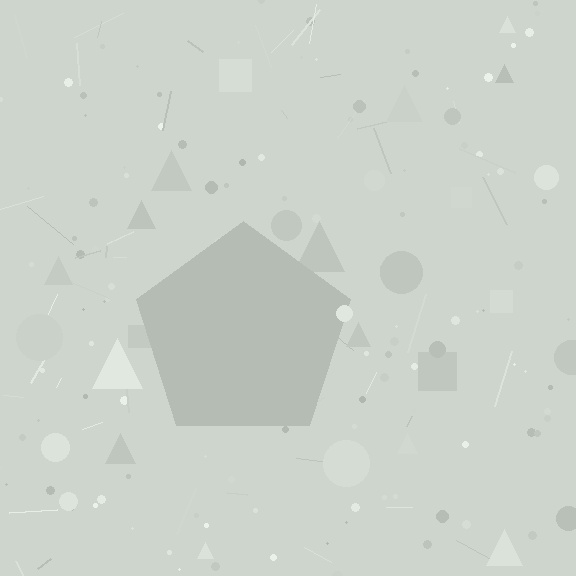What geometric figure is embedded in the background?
A pentagon is embedded in the background.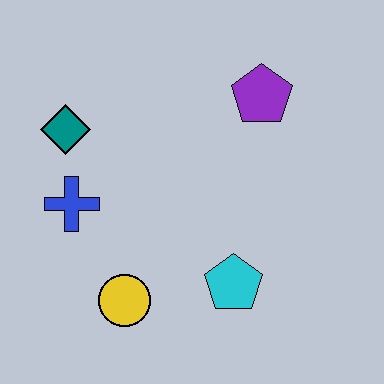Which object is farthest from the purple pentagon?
The yellow circle is farthest from the purple pentagon.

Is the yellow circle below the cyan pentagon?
Yes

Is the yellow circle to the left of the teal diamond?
No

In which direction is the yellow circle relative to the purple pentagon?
The yellow circle is below the purple pentagon.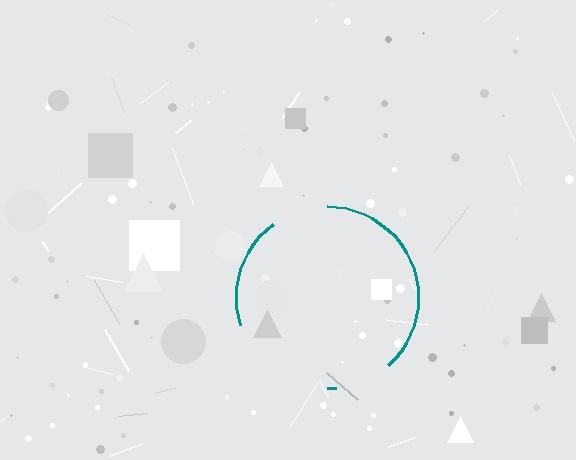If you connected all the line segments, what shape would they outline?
They would outline a circle.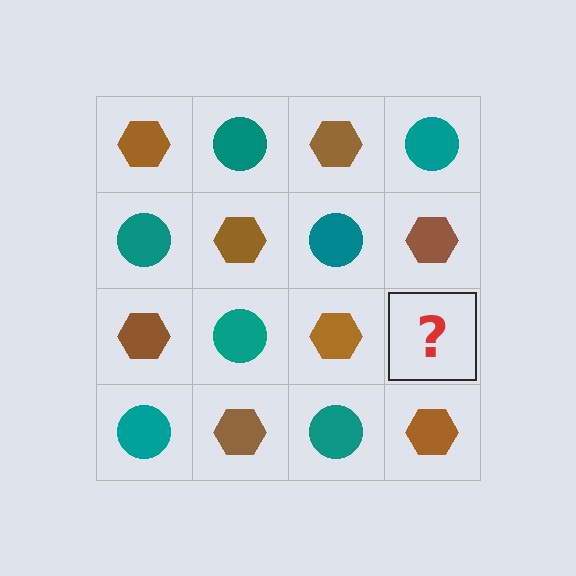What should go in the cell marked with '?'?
The missing cell should contain a teal circle.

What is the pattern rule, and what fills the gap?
The rule is that it alternates brown hexagon and teal circle in a checkerboard pattern. The gap should be filled with a teal circle.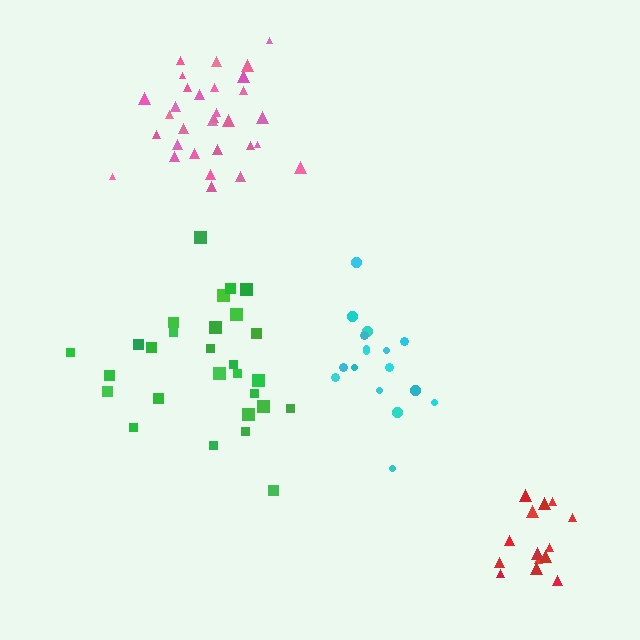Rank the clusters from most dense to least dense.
pink, red, cyan, green.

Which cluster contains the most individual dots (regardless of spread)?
Pink (32).